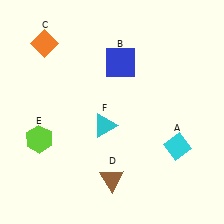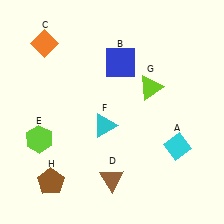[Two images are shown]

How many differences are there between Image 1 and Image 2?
There are 2 differences between the two images.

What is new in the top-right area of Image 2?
A lime triangle (G) was added in the top-right area of Image 2.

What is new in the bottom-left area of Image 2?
A brown pentagon (H) was added in the bottom-left area of Image 2.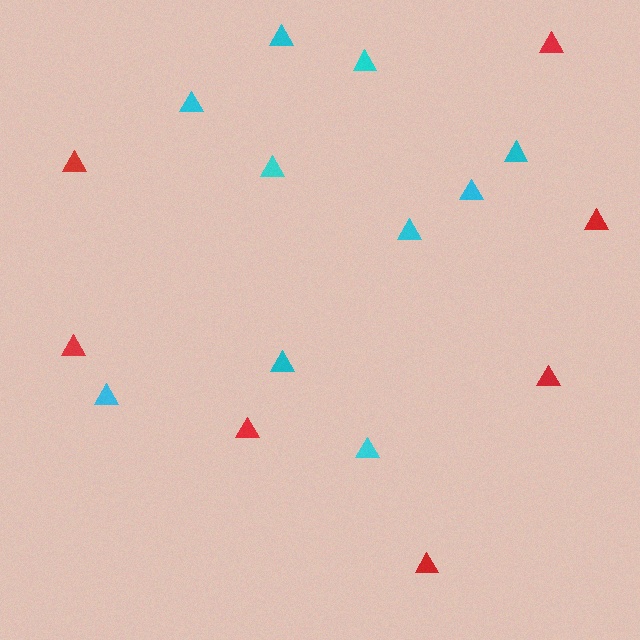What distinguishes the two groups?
There are 2 groups: one group of cyan triangles (10) and one group of red triangles (7).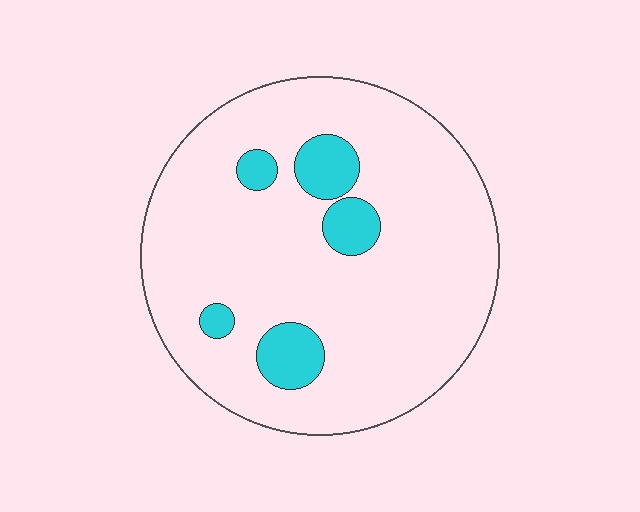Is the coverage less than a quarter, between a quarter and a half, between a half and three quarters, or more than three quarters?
Less than a quarter.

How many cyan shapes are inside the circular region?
5.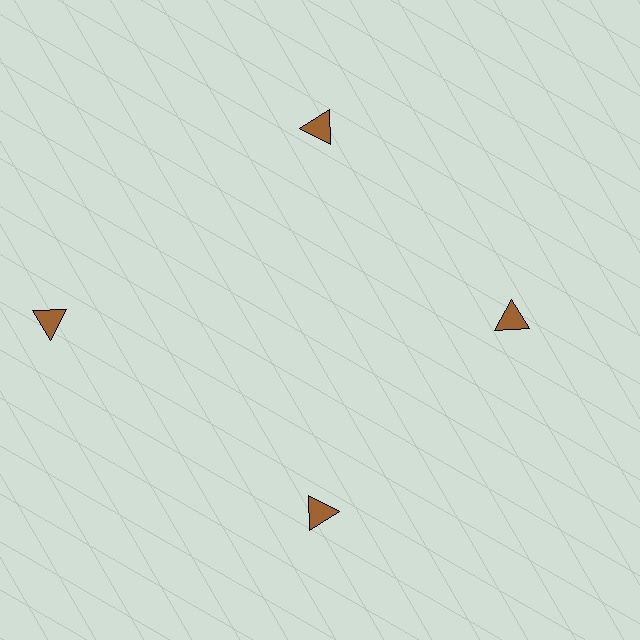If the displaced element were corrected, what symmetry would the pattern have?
It would have 4-fold rotational symmetry — the pattern would map onto itself every 90 degrees.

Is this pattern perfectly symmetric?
No. The 4 brown triangles are arranged in a ring, but one element near the 9 o'clock position is pushed outward from the center, breaking the 4-fold rotational symmetry.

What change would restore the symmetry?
The symmetry would be restored by moving it inward, back onto the ring so that all 4 triangles sit at equal angles and equal distance from the center.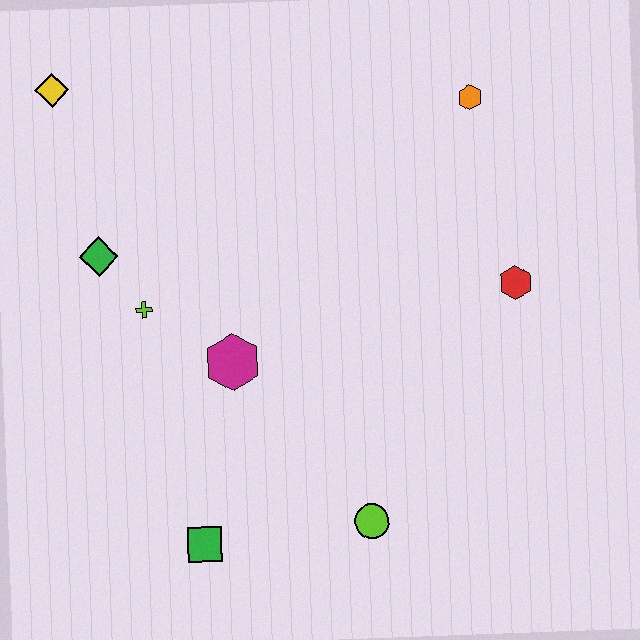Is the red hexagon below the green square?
No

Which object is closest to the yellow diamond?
The green diamond is closest to the yellow diamond.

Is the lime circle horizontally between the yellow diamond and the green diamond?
No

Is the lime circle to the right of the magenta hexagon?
Yes